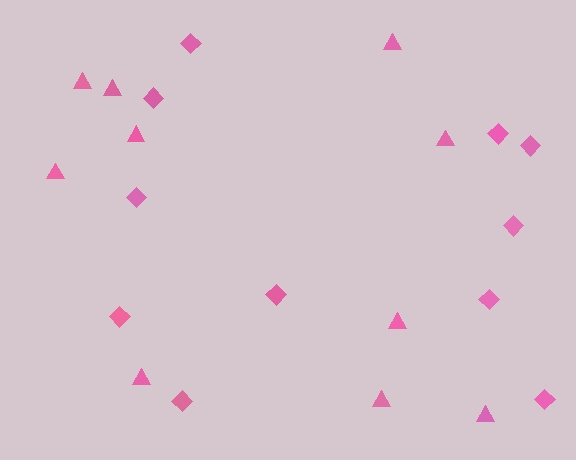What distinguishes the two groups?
There are 2 groups: one group of diamonds (11) and one group of triangles (10).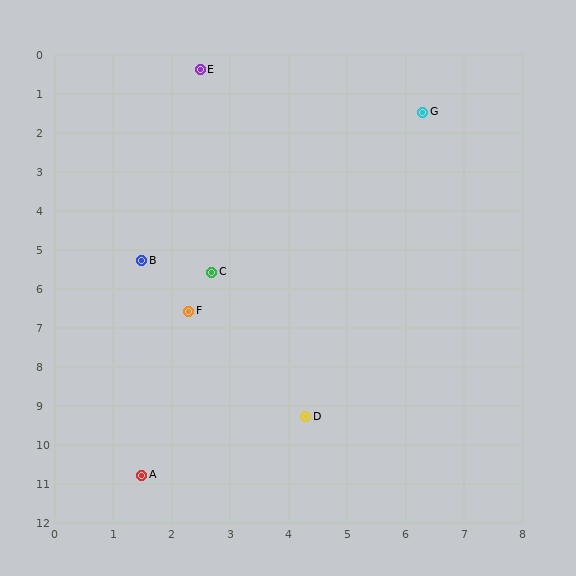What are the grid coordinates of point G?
Point G is at approximately (6.3, 1.5).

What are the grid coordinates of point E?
Point E is at approximately (2.5, 0.4).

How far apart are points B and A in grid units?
Points B and A are about 5.5 grid units apart.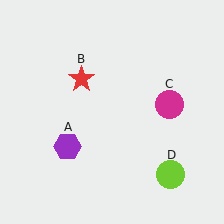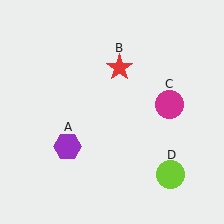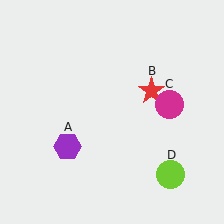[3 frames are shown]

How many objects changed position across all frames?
1 object changed position: red star (object B).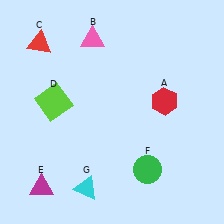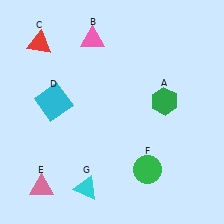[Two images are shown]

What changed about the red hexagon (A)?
In Image 1, A is red. In Image 2, it changed to green.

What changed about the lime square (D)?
In Image 1, D is lime. In Image 2, it changed to cyan.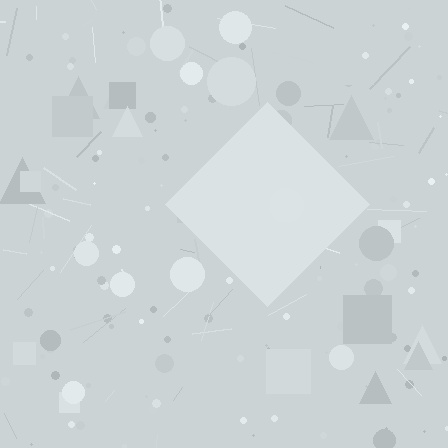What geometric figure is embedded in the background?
A diamond is embedded in the background.